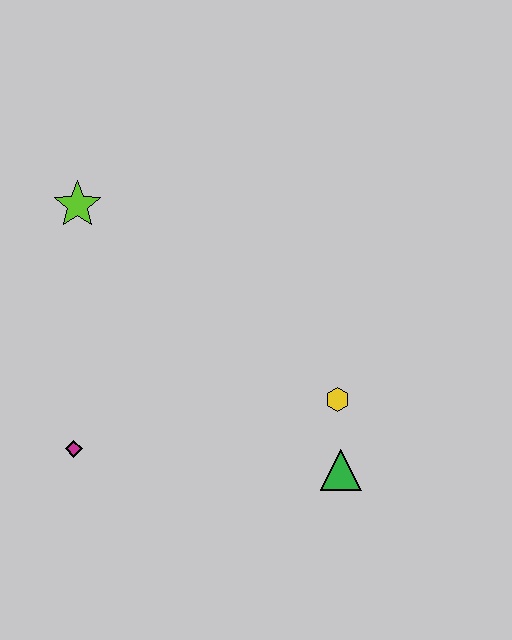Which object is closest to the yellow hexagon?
The green triangle is closest to the yellow hexagon.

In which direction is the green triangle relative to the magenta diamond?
The green triangle is to the right of the magenta diamond.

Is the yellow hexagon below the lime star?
Yes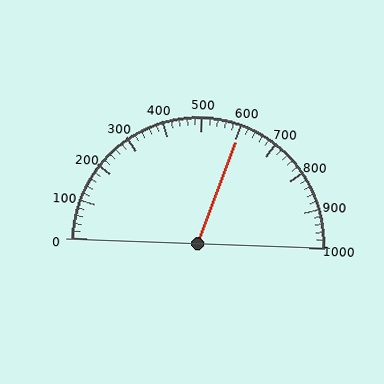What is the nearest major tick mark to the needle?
The nearest major tick mark is 600.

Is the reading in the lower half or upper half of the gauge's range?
The reading is in the upper half of the range (0 to 1000).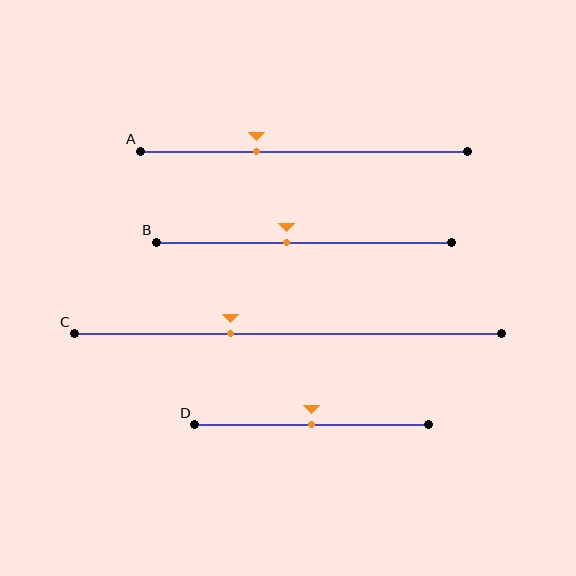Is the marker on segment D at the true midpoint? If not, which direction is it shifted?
Yes, the marker on segment D is at the true midpoint.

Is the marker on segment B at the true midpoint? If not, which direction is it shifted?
No, the marker on segment B is shifted to the left by about 6% of the segment length.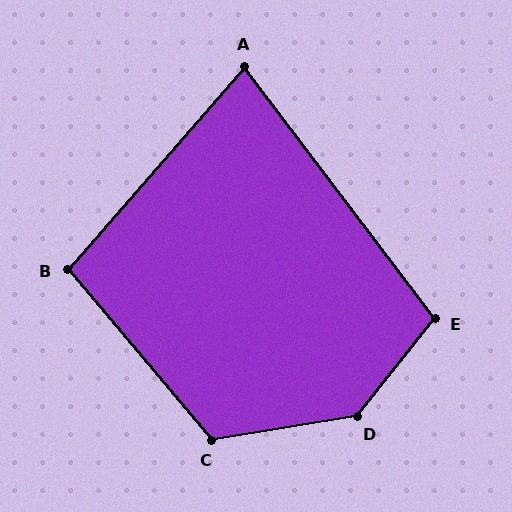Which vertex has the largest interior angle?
D, at approximately 138 degrees.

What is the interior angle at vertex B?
Approximately 99 degrees (obtuse).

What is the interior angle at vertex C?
Approximately 121 degrees (obtuse).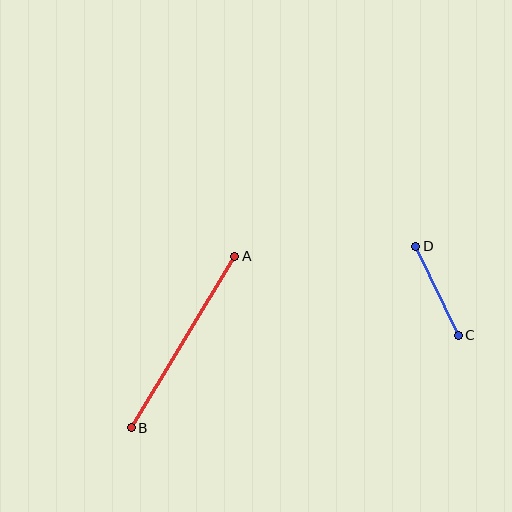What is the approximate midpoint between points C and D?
The midpoint is at approximately (437, 291) pixels.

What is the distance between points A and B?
The distance is approximately 200 pixels.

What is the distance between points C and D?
The distance is approximately 99 pixels.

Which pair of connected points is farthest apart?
Points A and B are farthest apart.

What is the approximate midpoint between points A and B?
The midpoint is at approximately (183, 342) pixels.